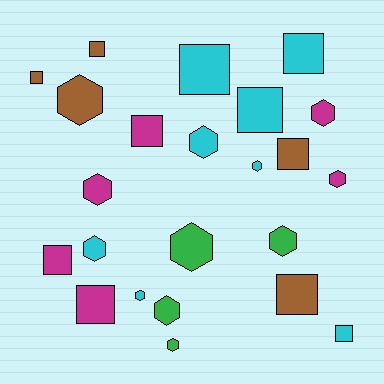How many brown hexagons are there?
There is 1 brown hexagon.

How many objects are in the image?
There are 23 objects.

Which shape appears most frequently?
Hexagon, with 12 objects.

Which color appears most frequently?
Cyan, with 8 objects.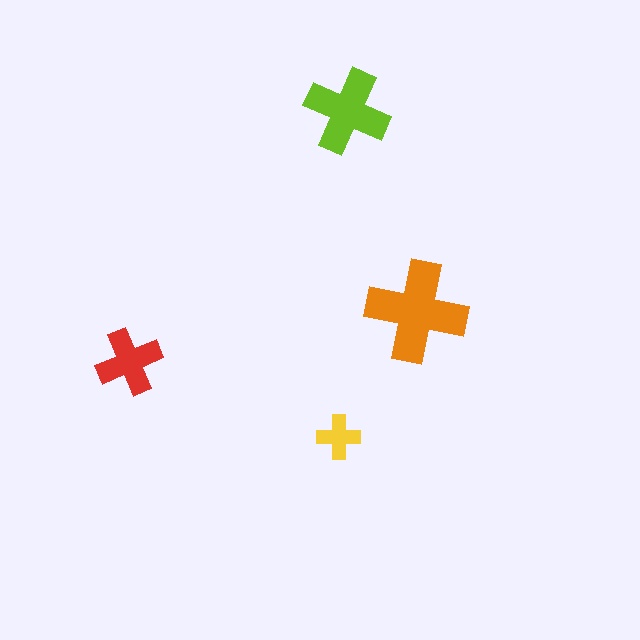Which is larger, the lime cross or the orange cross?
The orange one.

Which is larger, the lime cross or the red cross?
The lime one.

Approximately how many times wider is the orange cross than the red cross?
About 1.5 times wider.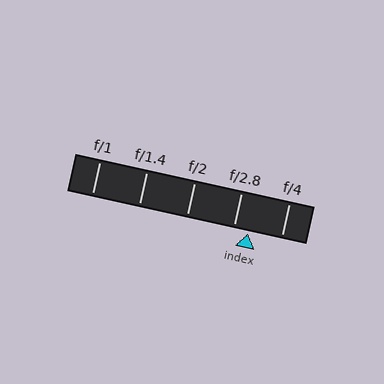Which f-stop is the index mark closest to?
The index mark is closest to f/2.8.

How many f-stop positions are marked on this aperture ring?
There are 5 f-stop positions marked.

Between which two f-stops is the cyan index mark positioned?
The index mark is between f/2.8 and f/4.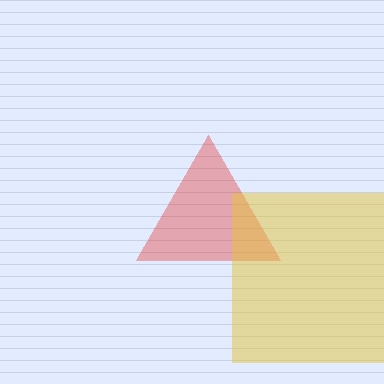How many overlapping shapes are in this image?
There are 2 overlapping shapes in the image.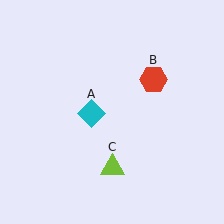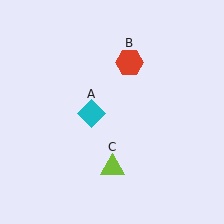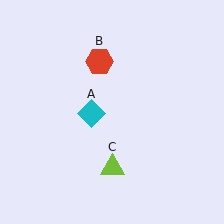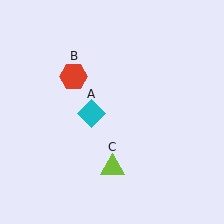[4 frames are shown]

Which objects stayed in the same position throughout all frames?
Cyan diamond (object A) and lime triangle (object C) remained stationary.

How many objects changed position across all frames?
1 object changed position: red hexagon (object B).